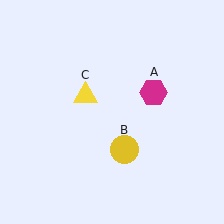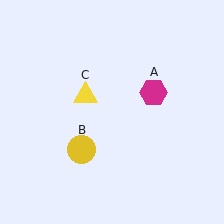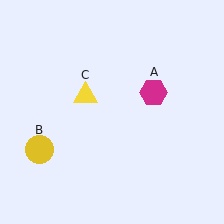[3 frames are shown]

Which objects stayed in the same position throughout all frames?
Magenta hexagon (object A) and yellow triangle (object C) remained stationary.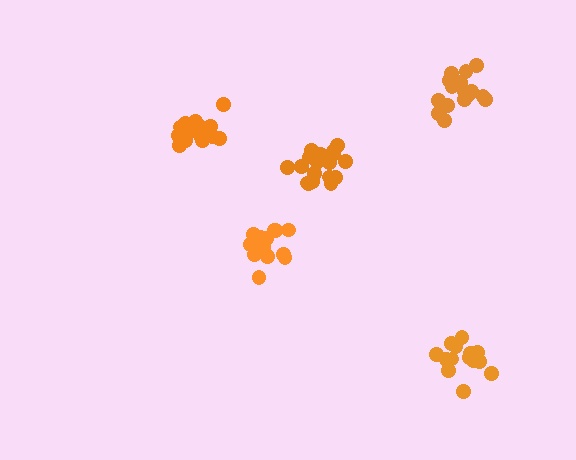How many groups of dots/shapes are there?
There are 5 groups.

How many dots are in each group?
Group 1: 17 dots, Group 2: 13 dots, Group 3: 19 dots, Group 4: 19 dots, Group 5: 15 dots (83 total).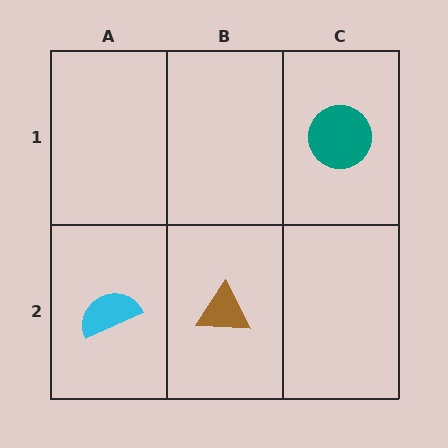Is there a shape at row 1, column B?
No, that cell is empty.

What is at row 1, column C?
A teal circle.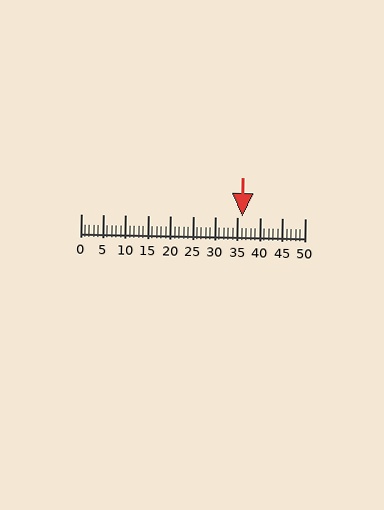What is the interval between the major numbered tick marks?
The major tick marks are spaced 5 units apart.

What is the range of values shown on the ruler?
The ruler shows values from 0 to 50.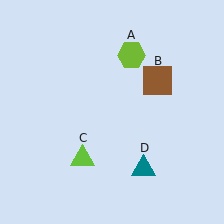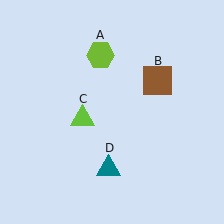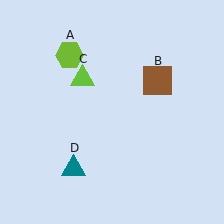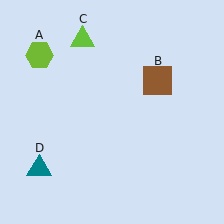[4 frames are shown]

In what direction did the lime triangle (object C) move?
The lime triangle (object C) moved up.